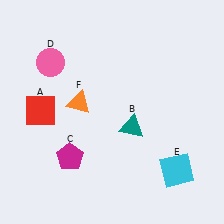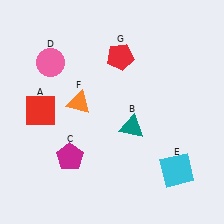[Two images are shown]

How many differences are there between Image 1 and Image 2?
There is 1 difference between the two images.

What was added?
A red pentagon (G) was added in Image 2.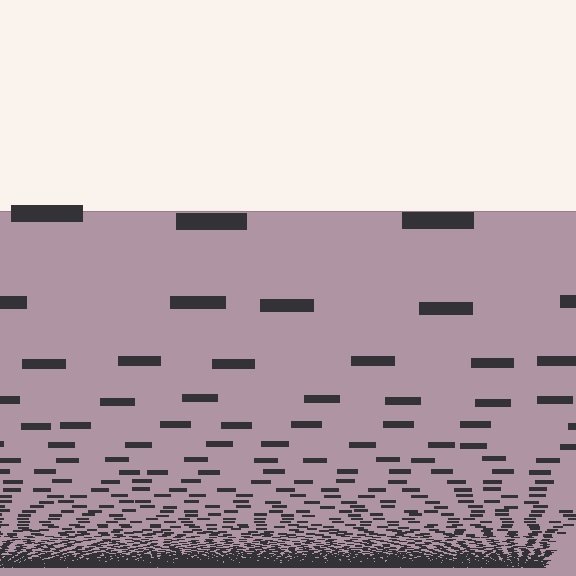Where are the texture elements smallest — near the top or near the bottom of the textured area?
Near the bottom.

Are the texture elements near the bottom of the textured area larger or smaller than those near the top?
Smaller. The gradient is inverted — elements near the bottom are smaller and denser.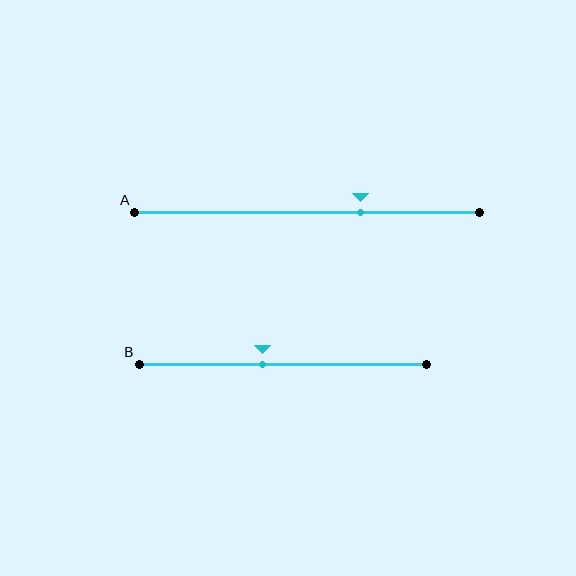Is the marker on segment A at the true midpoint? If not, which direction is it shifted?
No, the marker on segment A is shifted to the right by about 16% of the segment length.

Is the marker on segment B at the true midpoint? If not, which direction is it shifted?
No, the marker on segment B is shifted to the left by about 7% of the segment length.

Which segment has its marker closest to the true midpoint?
Segment B has its marker closest to the true midpoint.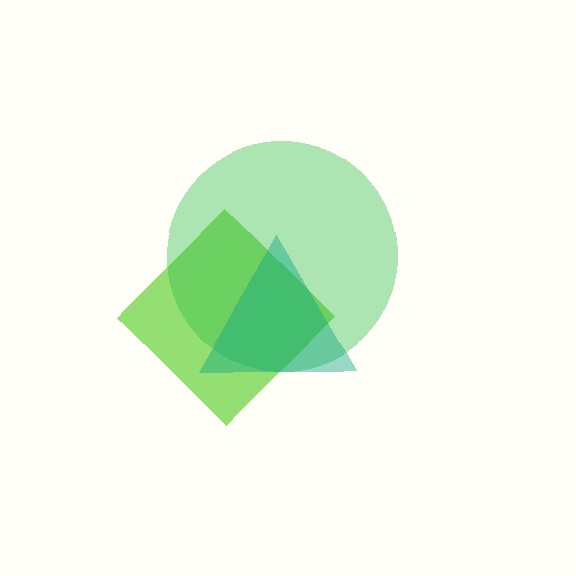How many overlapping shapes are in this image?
There are 3 overlapping shapes in the image.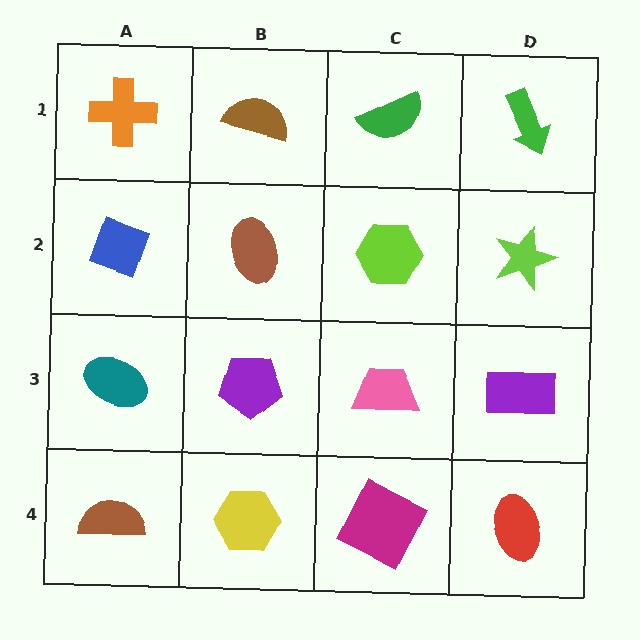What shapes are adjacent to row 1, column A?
A blue diamond (row 2, column A), a brown semicircle (row 1, column B).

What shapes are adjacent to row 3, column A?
A blue diamond (row 2, column A), a brown semicircle (row 4, column A), a purple pentagon (row 3, column B).